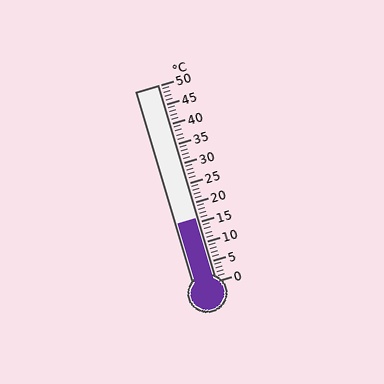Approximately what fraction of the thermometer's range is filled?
The thermometer is filled to approximately 30% of its range.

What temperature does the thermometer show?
The thermometer shows approximately 16°C.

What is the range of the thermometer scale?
The thermometer scale ranges from 0°C to 50°C.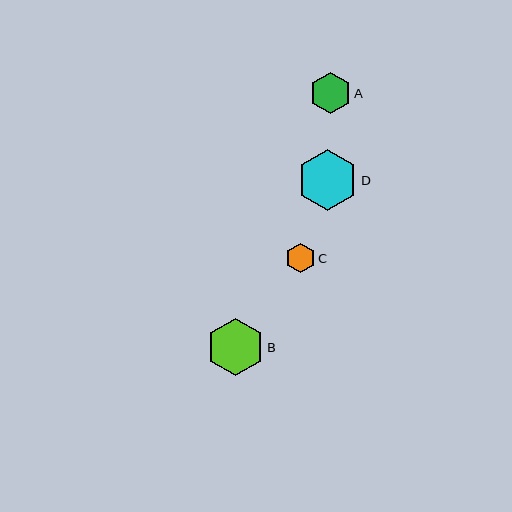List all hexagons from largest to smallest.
From largest to smallest: D, B, A, C.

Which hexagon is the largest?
Hexagon D is the largest with a size of approximately 61 pixels.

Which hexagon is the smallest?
Hexagon C is the smallest with a size of approximately 29 pixels.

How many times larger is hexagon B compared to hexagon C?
Hexagon B is approximately 2.0 times the size of hexagon C.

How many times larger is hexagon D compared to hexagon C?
Hexagon D is approximately 2.1 times the size of hexagon C.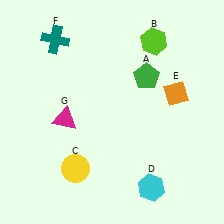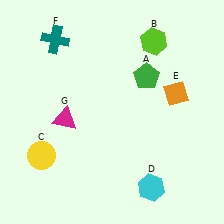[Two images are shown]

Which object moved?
The yellow circle (C) moved left.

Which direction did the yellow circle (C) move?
The yellow circle (C) moved left.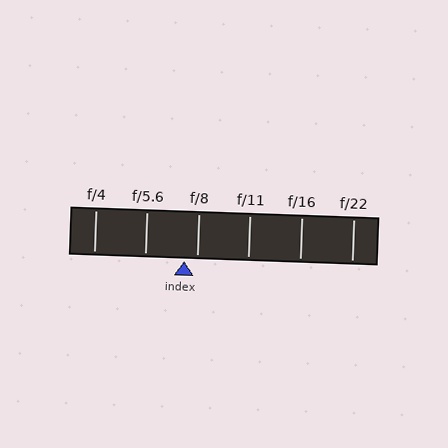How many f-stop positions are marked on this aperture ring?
There are 6 f-stop positions marked.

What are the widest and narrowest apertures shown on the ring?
The widest aperture shown is f/4 and the narrowest is f/22.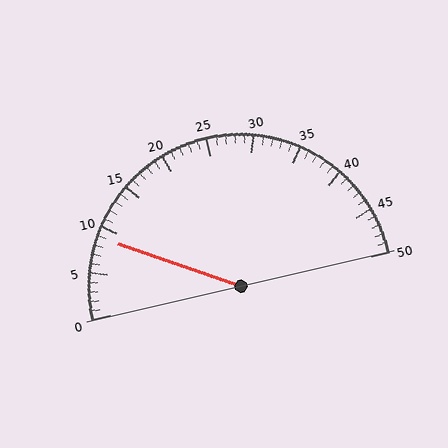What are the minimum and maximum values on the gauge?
The gauge ranges from 0 to 50.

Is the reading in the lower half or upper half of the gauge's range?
The reading is in the lower half of the range (0 to 50).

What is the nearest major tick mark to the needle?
The nearest major tick mark is 10.